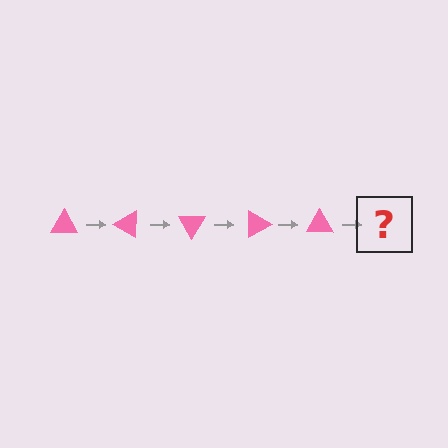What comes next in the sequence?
The next element should be a pink triangle rotated 150 degrees.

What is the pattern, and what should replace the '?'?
The pattern is that the triangle rotates 30 degrees each step. The '?' should be a pink triangle rotated 150 degrees.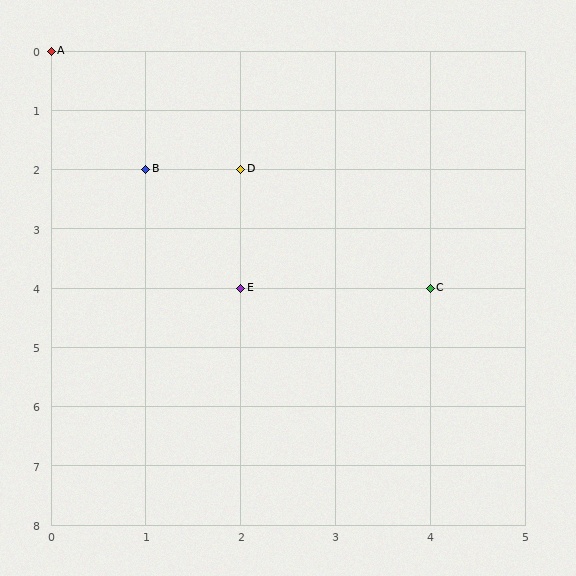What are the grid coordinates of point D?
Point D is at grid coordinates (2, 2).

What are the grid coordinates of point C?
Point C is at grid coordinates (4, 4).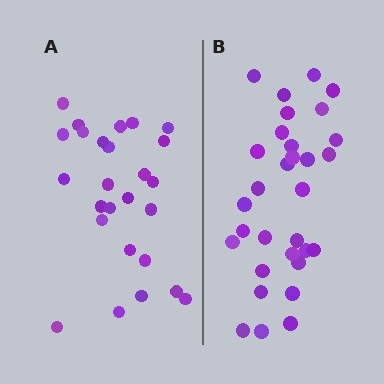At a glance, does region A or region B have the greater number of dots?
Region B (the right region) has more dots.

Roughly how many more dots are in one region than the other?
Region B has about 5 more dots than region A.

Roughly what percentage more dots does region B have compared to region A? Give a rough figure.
About 20% more.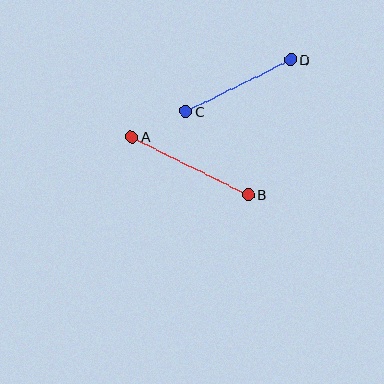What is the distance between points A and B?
The distance is approximately 130 pixels.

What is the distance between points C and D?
The distance is approximately 117 pixels.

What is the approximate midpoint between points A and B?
The midpoint is at approximately (190, 166) pixels.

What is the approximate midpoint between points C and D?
The midpoint is at approximately (238, 86) pixels.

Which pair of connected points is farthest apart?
Points A and B are farthest apart.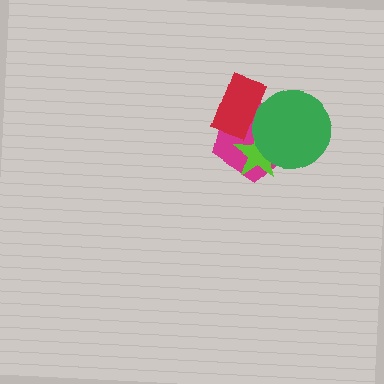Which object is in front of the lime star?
The green circle is in front of the lime star.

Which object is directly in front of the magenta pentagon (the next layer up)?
The lime star is directly in front of the magenta pentagon.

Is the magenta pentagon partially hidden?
Yes, it is partially covered by another shape.